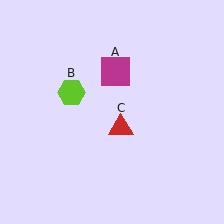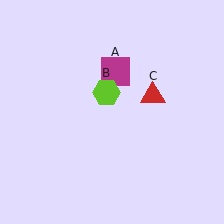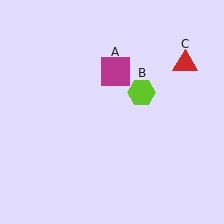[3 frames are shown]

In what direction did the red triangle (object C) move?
The red triangle (object C) moved up and to the right.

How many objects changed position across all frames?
2 objects changed position: lime hexagon (object B), red triangle (object C).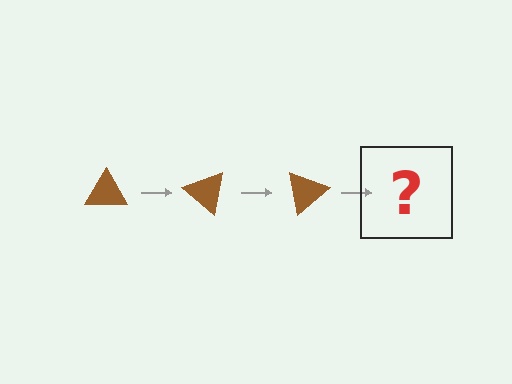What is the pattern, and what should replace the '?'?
The pattern is that the triangle rotates 40 degrees each step. The '?' should be a brown triangle rotated 120 degrees.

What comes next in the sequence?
The next element should be a brown triangle rotated 120 degrees.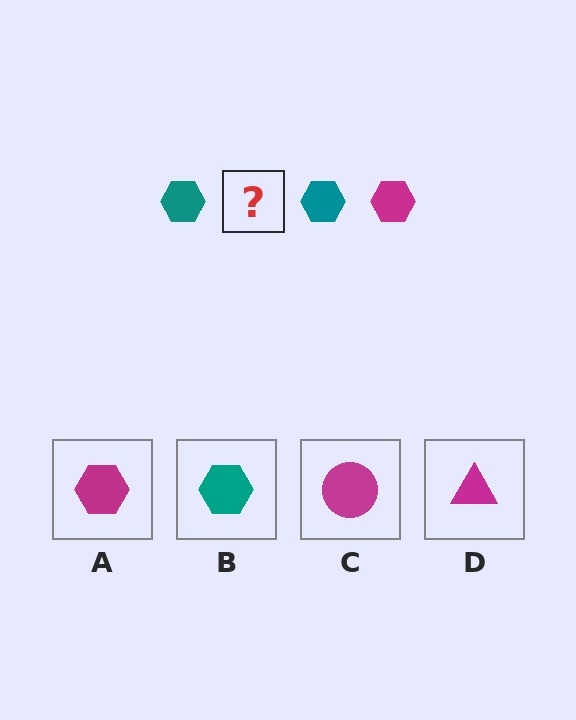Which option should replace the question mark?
Option A.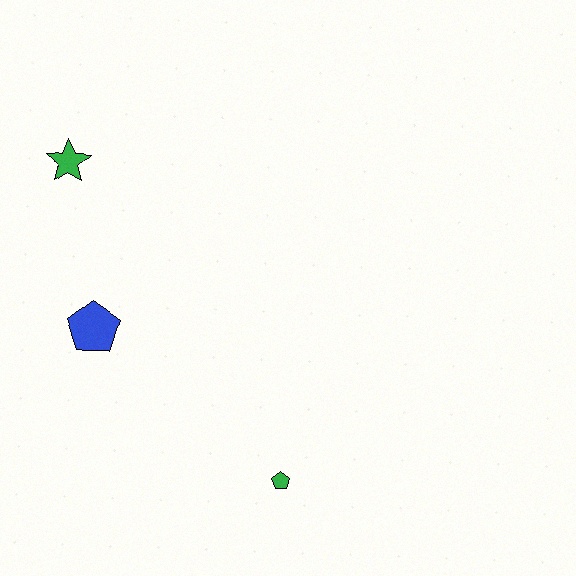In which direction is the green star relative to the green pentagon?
The green star is above the green pentagon.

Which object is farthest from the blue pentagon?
The green pentagon is farthest from the blue pentagon.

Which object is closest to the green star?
The blue pentagon is closest to the green star.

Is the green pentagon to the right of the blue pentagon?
Yes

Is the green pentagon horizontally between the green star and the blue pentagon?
No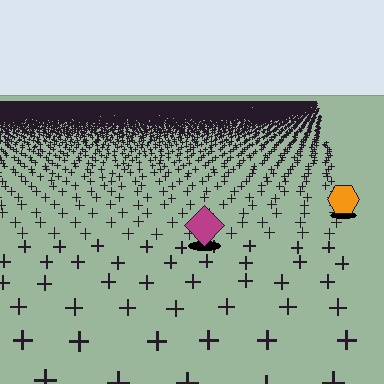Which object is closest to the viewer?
The magenta diamond is closest. The texture marks near it are larger and more spread out.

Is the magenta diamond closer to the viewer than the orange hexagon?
Yes. The magenta diamond is closer — you can tell from the texture gradient: the ground texture is coarser near it.